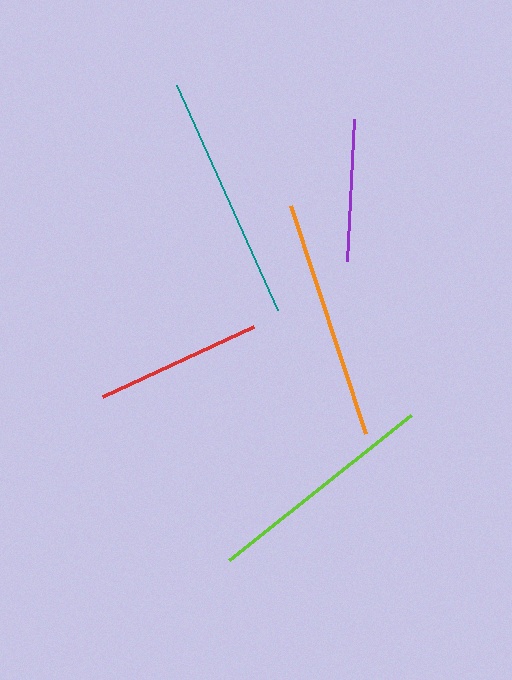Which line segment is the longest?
The teal line is the longest at approximately 246 pixels.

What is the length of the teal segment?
The teal segment is approximately 246 pixels long.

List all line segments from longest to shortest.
From longest to shortest: teal, orange, lime, red, purple.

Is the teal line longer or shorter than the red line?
The teal line is longer than the red line.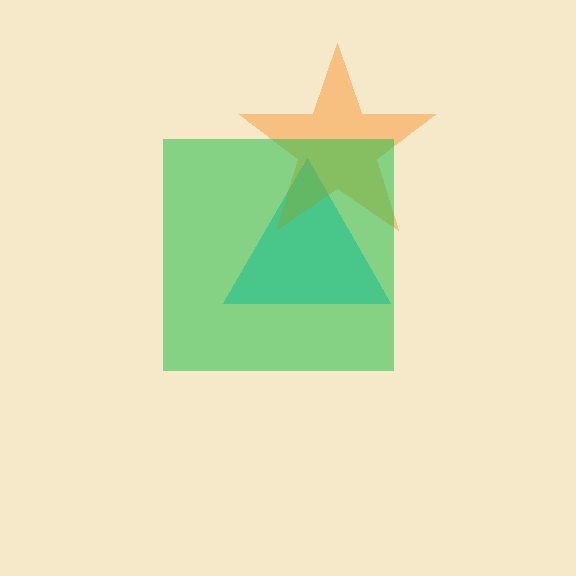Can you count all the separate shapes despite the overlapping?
Yes, there are 3 separate shapes.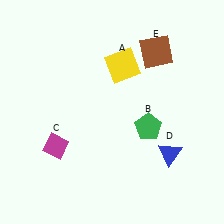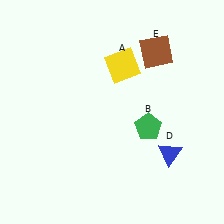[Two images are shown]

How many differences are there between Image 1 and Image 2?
There is 1 difference between the two images.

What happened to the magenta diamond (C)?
The magenta diamond (C) was removed in Image 2. It was in the bottom-left area of Image 1.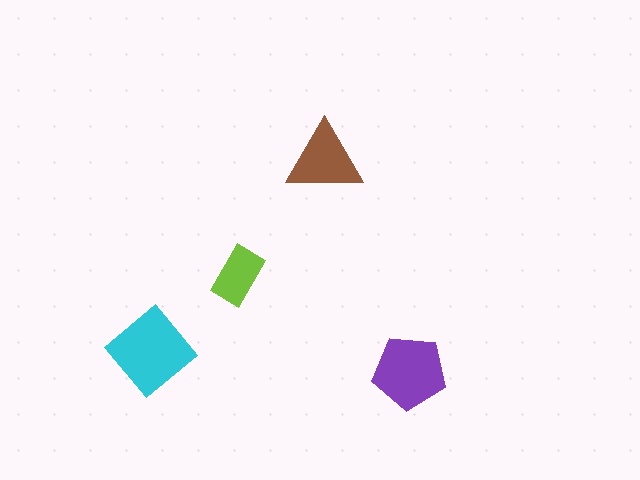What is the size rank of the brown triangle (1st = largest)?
3rd.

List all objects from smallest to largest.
The lime rectangle, the brown triangle, the purple pentagon, the cyan diamond.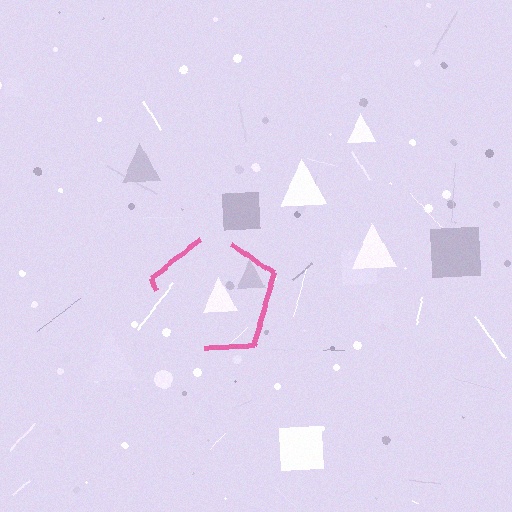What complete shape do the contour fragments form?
The contour fragments form a pentagon.